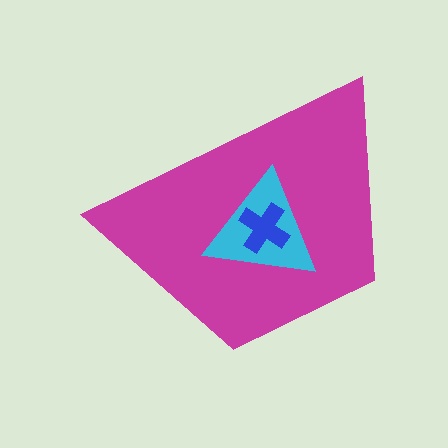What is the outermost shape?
The magenta trapezoid.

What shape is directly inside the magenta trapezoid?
The cyan triangle.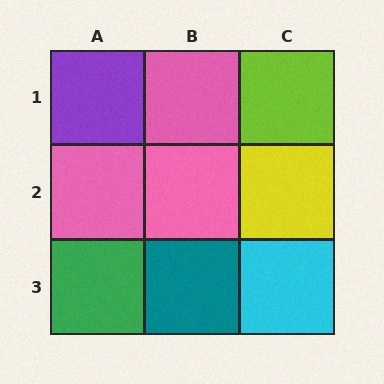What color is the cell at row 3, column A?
Green.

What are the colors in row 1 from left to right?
Purple, pink, lime.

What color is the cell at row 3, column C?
Cyan.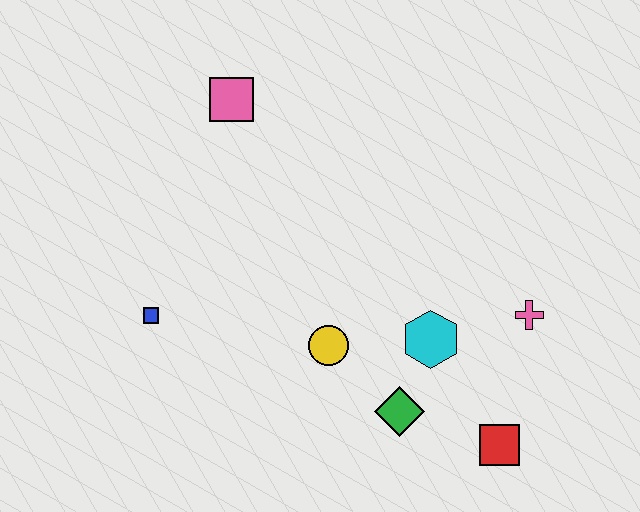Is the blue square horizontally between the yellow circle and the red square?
No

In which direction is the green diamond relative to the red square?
The green diamond is to the left of the red square.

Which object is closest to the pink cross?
The cyan hexagon is closest to the pink cross.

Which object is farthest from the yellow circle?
The pink square is farthest from the yellow circle.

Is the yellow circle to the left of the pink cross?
Yes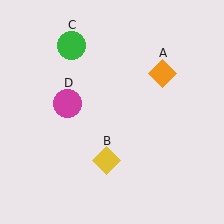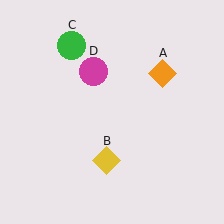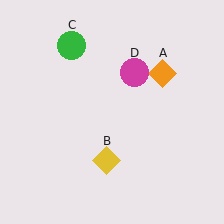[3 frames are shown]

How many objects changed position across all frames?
1 object changed position: magenta circle (object D).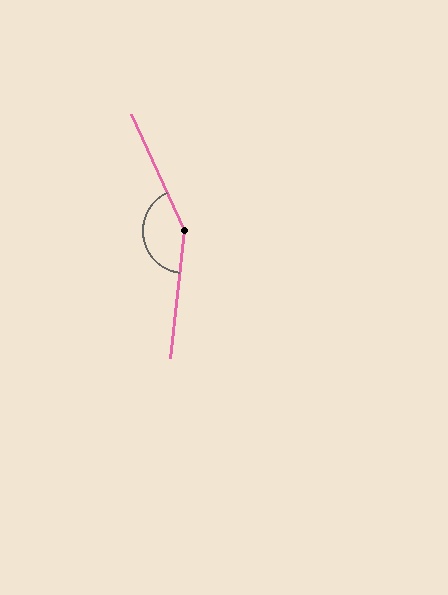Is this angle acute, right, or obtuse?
It is obtuse.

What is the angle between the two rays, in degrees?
Approximately 149 degrees.